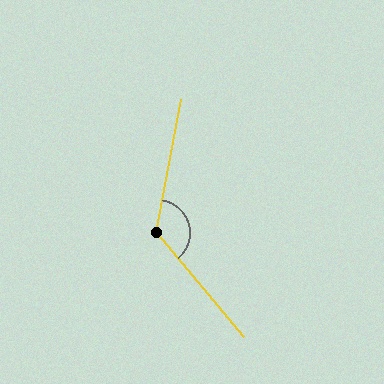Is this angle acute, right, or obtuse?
It is obtuse.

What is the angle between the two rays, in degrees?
Approximately 129 degrees.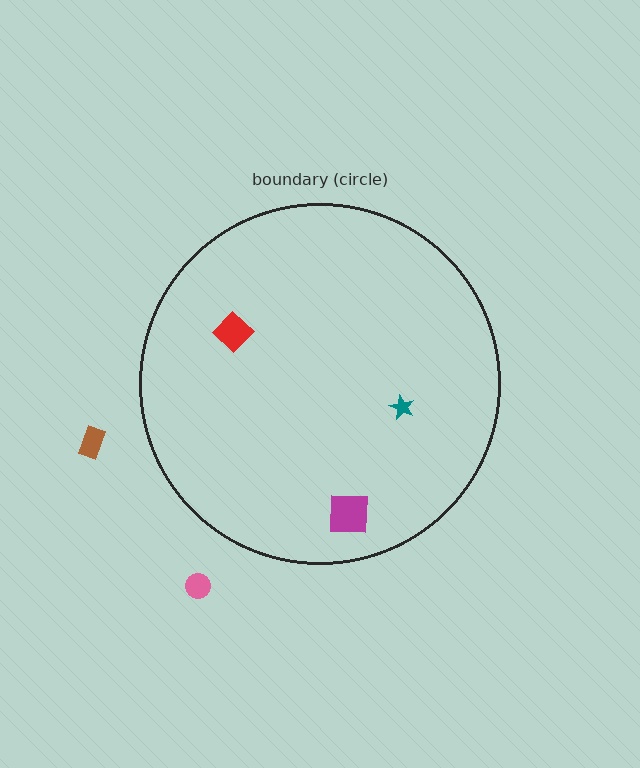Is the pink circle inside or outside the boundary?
Outside.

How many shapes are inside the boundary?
3 inside, 2 outside.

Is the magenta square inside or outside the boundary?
Inside.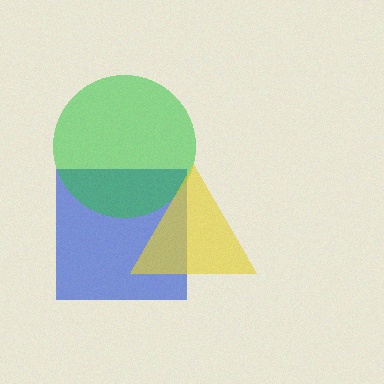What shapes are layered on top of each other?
The layered shapes are: a blue square, a green circle, a yellow triangle.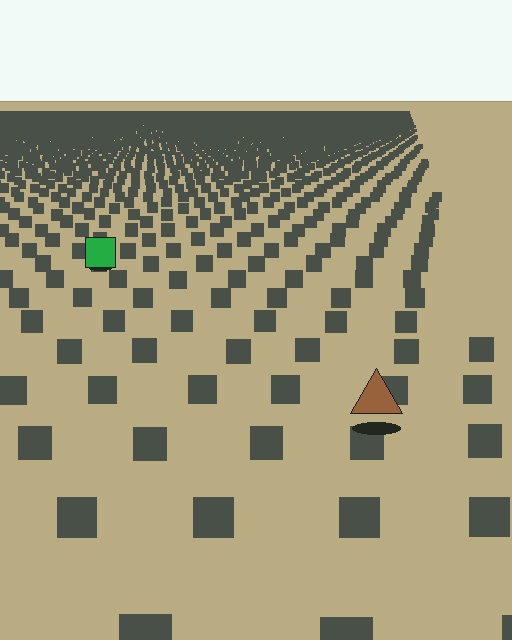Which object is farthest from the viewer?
The green square is farthest from the viewer. It appears smaller and the ground texture around it is denser.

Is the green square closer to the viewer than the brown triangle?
No. The brown triangle is closer — you can tell from the texture gradient: the ground texture is coarser near it.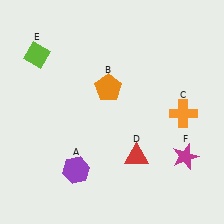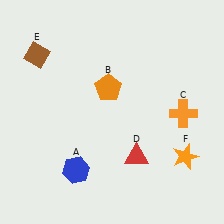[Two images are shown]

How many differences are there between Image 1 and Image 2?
There are 3 differences between the two images.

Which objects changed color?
A changed from purple to blue. E changed from lime to brown. F changed from magenta to orange.